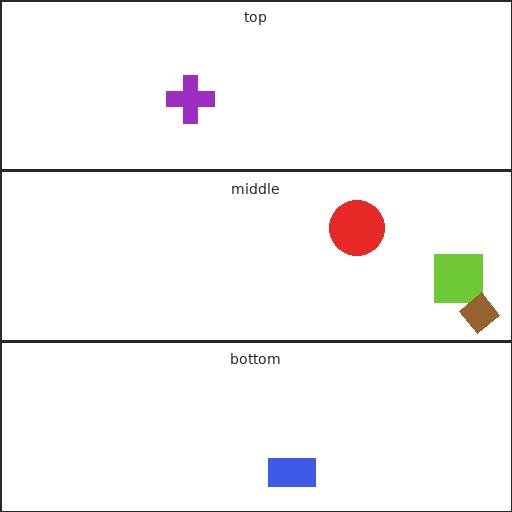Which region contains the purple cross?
The top region.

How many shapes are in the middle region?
3.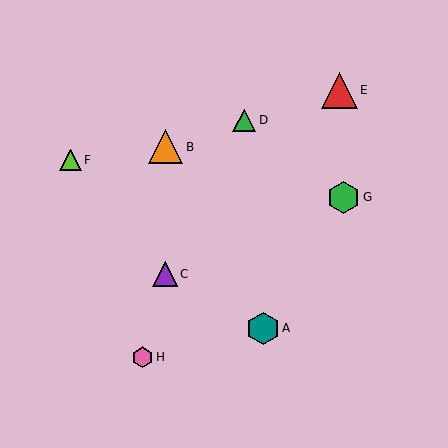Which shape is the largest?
The red triangle (labeled E) is the largest.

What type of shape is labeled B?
Shape B is an orange triangle.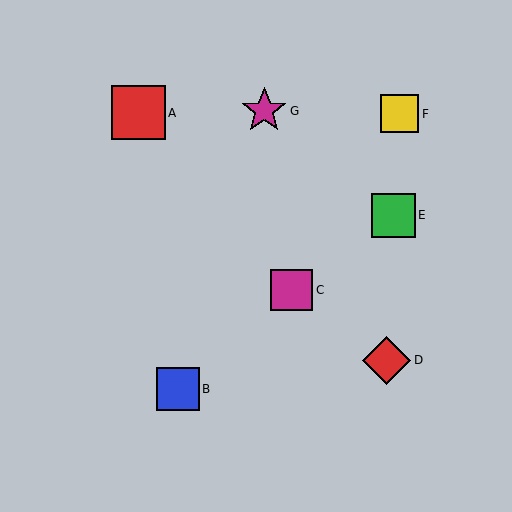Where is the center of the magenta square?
The center of the magenta square is at (292, 290).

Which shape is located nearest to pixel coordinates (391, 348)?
The red diamond (labeled D) at (387, 360) is nearest to that location.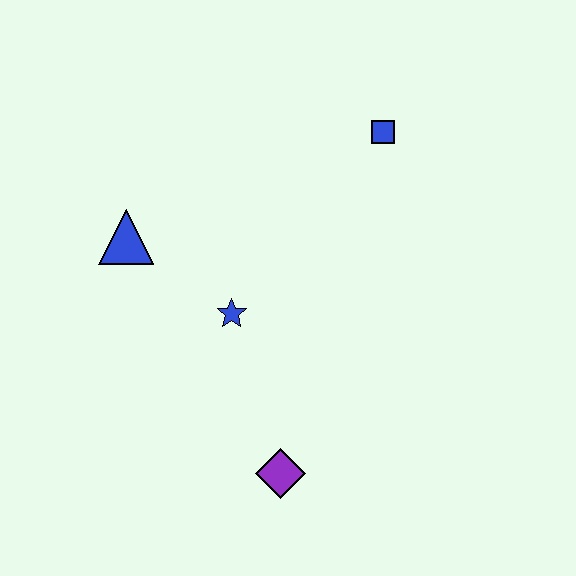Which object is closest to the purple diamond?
The blue star is closest to the purple diamond.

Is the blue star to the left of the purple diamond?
Yes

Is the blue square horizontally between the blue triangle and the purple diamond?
No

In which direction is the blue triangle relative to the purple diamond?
The blue triangle is above the purple diamond.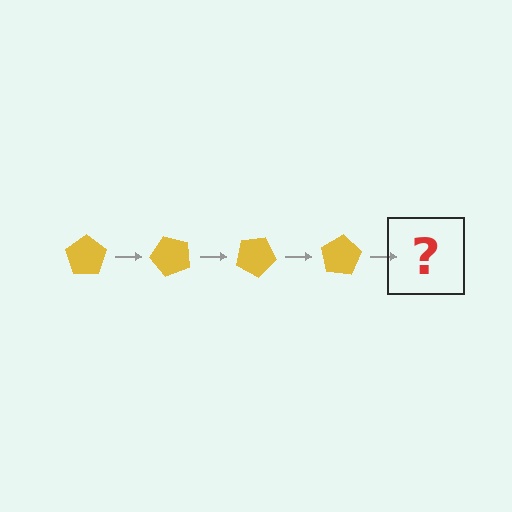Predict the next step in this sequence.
The next step is a yellow pentagon rotated 200 degrees.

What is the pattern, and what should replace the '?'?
The pattern is that the pentagon rotates 50 degrees each step. The '?' should be a yellow pentagon rotated 200 degrees.